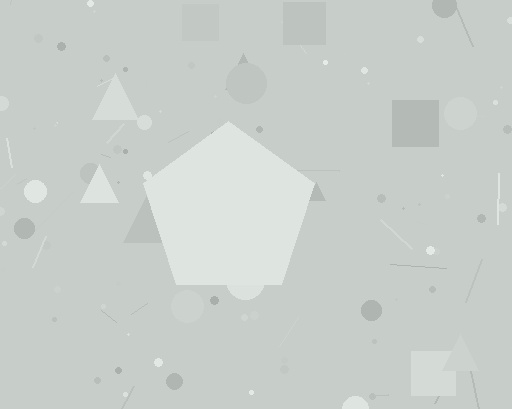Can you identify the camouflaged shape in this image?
The camouflaged shape is a pentagon.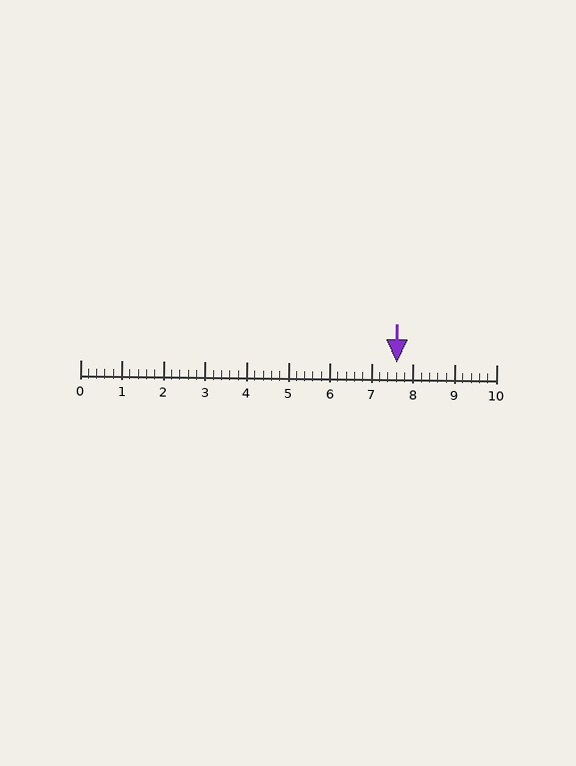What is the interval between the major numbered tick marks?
The major tick marks are spaced 1 units apart.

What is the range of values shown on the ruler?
The ruler shows values from 0 to 10.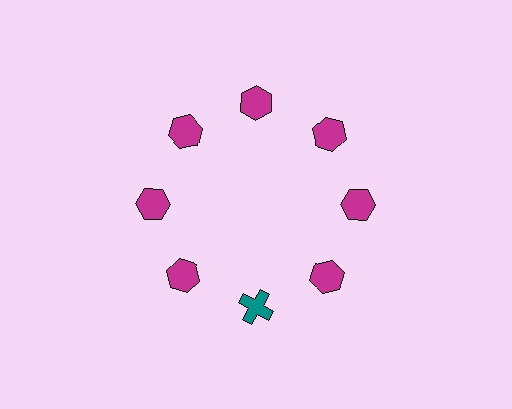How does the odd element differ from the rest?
It differs in both color (teal instead of magenta) and shape (cross instead of hexagon).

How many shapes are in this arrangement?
There are 8 shapes arranged in a ring pattern.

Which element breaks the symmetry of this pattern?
The teal cross at roughly the 6 o'clock position breaks the symmetry. All other shapes are magenta hexagons.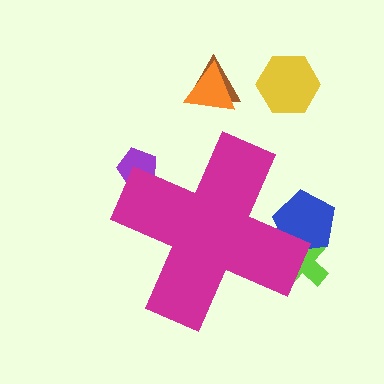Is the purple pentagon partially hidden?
Yes, the purple pentagon is partially hidden behind the magenta cross.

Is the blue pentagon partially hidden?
Yes, the blue pentagon is partially hidden behind the magenta cross.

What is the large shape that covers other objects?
A magenta cross.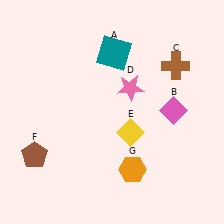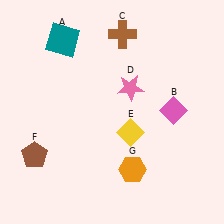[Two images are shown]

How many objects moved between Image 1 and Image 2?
2 objects moved between the two images.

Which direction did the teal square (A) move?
The teal square (A) moved left.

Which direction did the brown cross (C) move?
The brown cross (C) moved left.